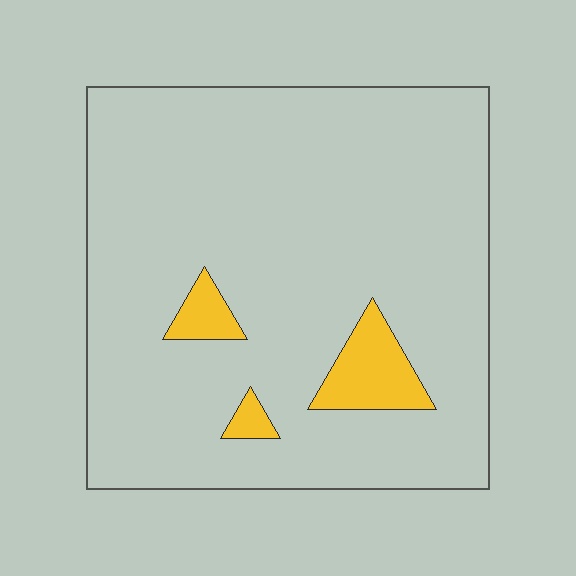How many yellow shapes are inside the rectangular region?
3.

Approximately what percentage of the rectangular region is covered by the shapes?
Approximately 10%.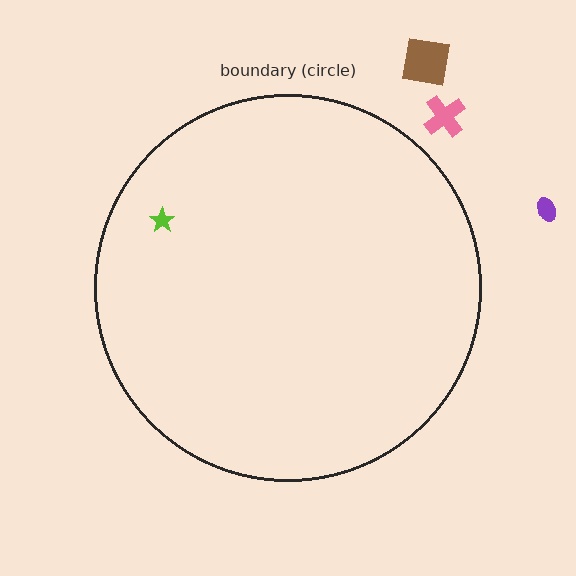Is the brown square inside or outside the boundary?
Outside.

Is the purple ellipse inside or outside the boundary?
Outside.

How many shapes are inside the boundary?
1 inside, 3 outside.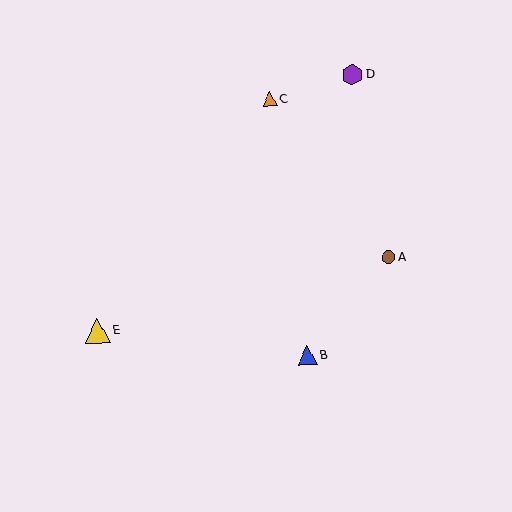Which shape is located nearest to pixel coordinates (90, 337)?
The yellow triangle (labeled E) at (97, 331) is nearest to that location.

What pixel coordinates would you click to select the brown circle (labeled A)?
Click at (389, 257) to select the brown circle A.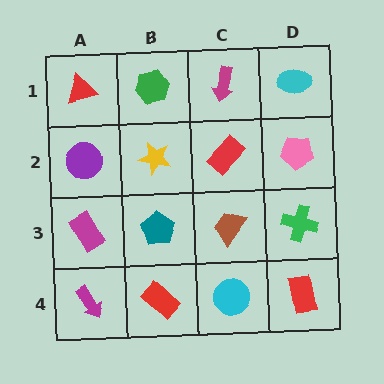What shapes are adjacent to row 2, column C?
A magenta arrow (row 1, column C), a brown trapezoid (row 3, column C), a yellow star (row 2, column B), a pink pentagon (row 2, column D).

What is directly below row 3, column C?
A cyan circle.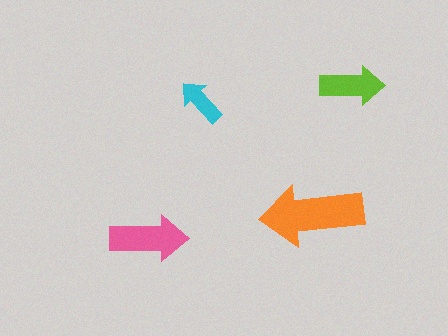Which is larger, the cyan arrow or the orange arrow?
The orange one.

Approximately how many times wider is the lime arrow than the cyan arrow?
About 1.5 times wider.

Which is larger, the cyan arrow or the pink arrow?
The pink one.